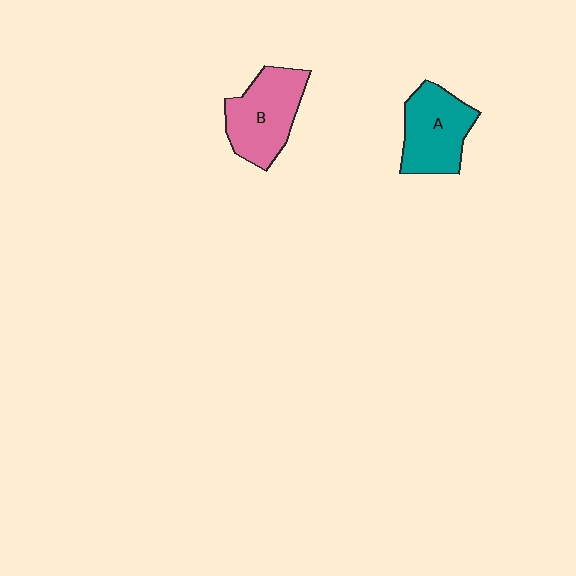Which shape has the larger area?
Shape B (pink).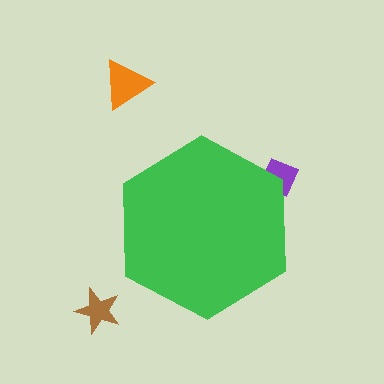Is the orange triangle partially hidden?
No, the orange triangle is fully visible.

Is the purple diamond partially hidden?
Yes, the purple diamond is partially hidden behind the green hexagon.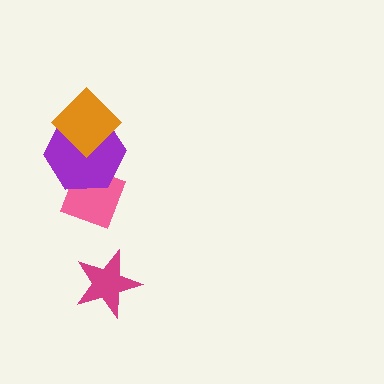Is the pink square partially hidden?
Yes, it is partially covered by another shape.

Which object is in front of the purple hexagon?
The orange diamond is in front of the purple hexagon.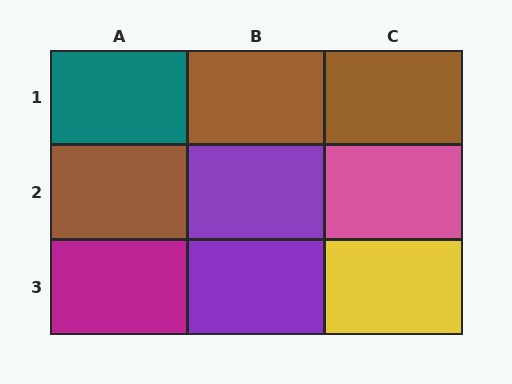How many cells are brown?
3 cells are brown.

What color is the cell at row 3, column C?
Yellow.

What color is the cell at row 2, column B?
Purple.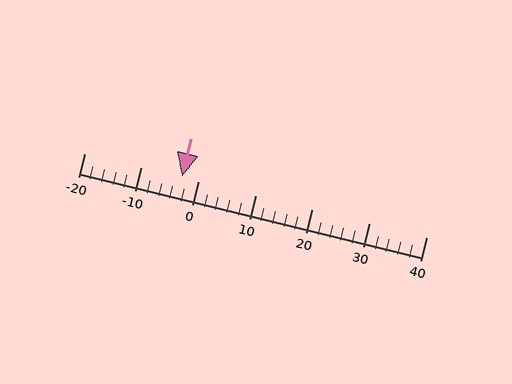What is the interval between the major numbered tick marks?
The major tick marks are spaced 10 units apart.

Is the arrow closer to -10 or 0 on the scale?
The arrow is closer to 0.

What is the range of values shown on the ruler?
The ruler shows values from -20 to 40.